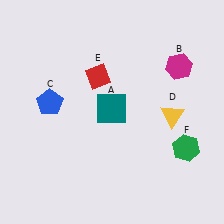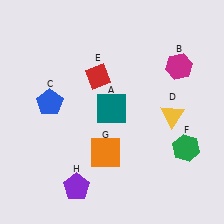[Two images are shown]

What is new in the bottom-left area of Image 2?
A purple pentagon (H) was added in the bottom-left area of Image 2.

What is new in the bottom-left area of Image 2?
An orange square (G) was added in the bottom-left area of Image 2.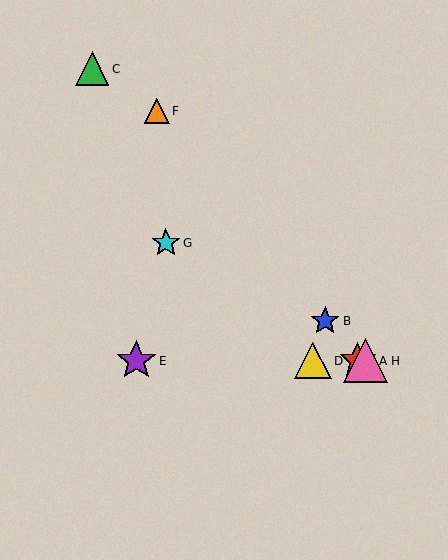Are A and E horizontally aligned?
Yes, both are at y≈361.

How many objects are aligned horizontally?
4 objects (A, D, E, H) are aligned horizontally.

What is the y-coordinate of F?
Object F is at y≈111.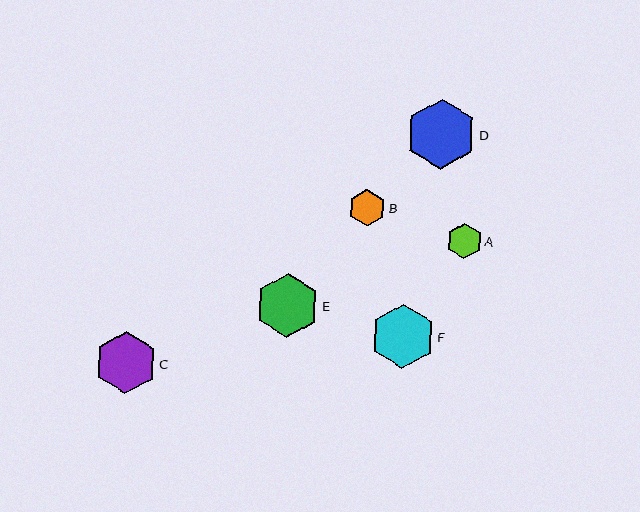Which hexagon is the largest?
Hexagon D is the largest with a size of approximately 70 pixels.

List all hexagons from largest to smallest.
From largest to smallest: D, F, E, C, B, A.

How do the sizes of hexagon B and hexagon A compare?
Hexagon B and hexagon A are approximately the same size.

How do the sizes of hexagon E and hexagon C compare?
Hexagon E and hexagon C are approximately the same size.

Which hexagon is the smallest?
Hexagon A is the smallest with a size of approximately 35 pixels.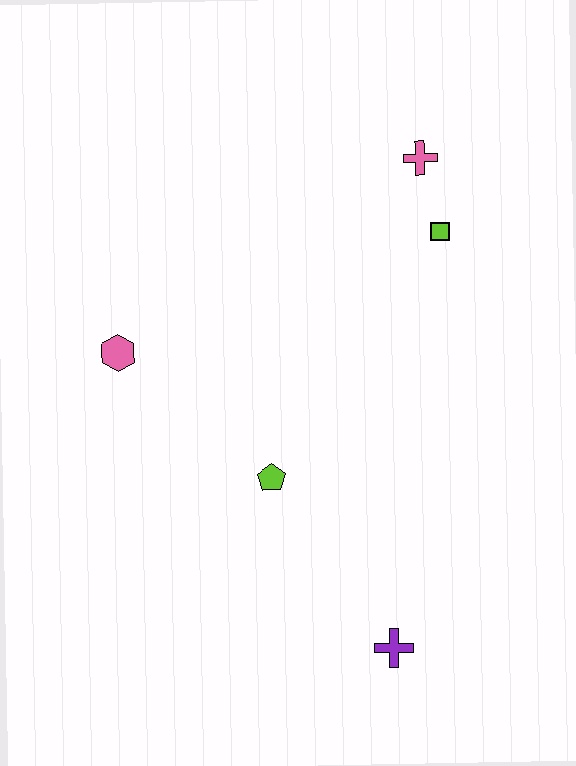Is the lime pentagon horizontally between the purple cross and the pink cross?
No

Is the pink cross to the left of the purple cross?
No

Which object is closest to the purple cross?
The lime pentagon is closest to the purple cross.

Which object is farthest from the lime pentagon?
The pink cross is farthest from the lime pentagon.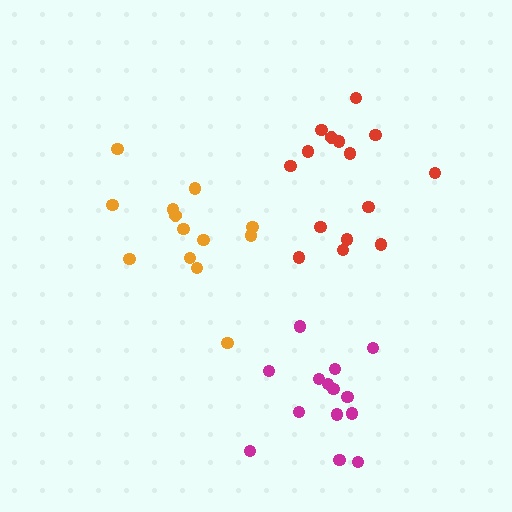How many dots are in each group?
Group 1: 14 dots, Group 2: 13 dots, Group 3: 15 dots (42 total).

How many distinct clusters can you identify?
There are 3 distinct clusters.